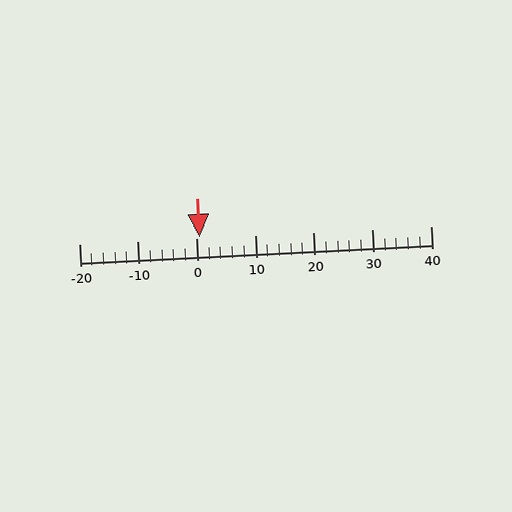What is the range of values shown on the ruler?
The ruler shows values from -20 to 40.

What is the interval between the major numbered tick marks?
The major tick marks are spaced 10 units apart.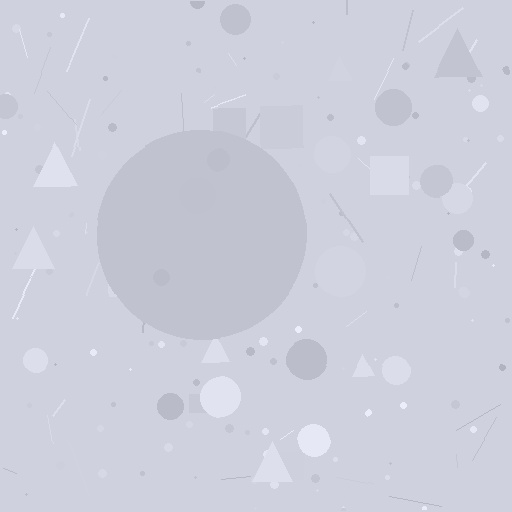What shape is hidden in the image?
A circle is hidden in the image.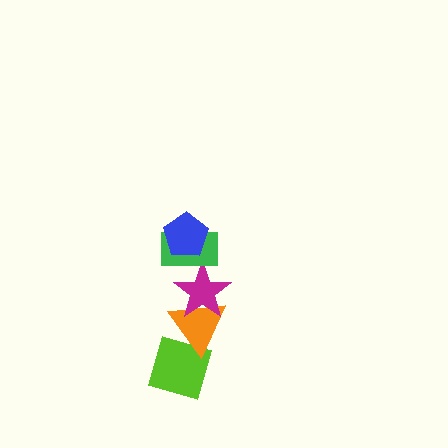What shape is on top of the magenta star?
The green rectangle is on top of the magenta star.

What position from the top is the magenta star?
The magenta star is 3rd from the top.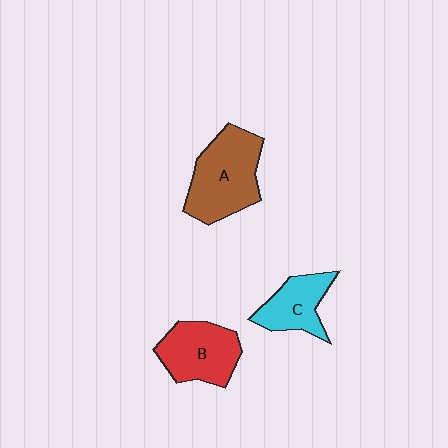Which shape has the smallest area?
Shape C (cyan).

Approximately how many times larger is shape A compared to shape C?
Approximately 1.6 times.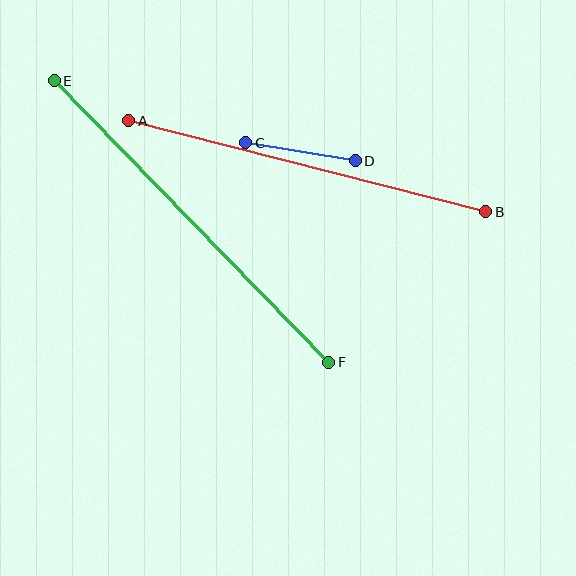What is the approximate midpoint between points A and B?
The midpoint is at approximately (307, 166) pixels.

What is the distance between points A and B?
The distance is approximately 368 pixels.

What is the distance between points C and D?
The distance is approximately 111 pixels.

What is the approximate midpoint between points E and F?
The midpoint is at approximately (191, 222) pixels.